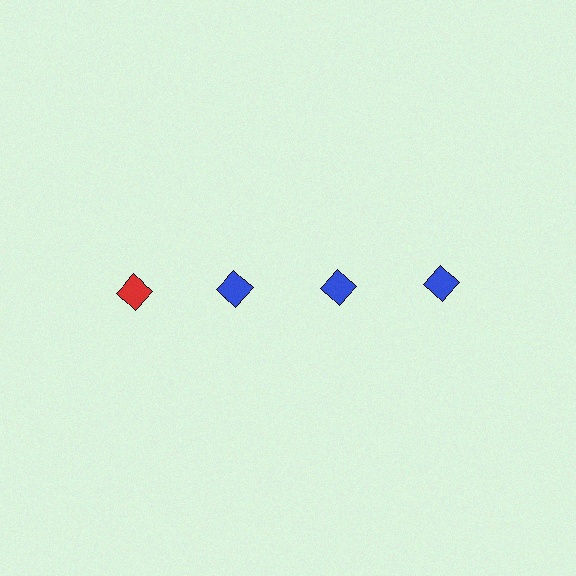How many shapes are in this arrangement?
There are 4 shapes arranged in a grid pattern.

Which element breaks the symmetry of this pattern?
The red diamond in the top row, leftmost column breaks the symmetry. All other shapes are blue diamonds.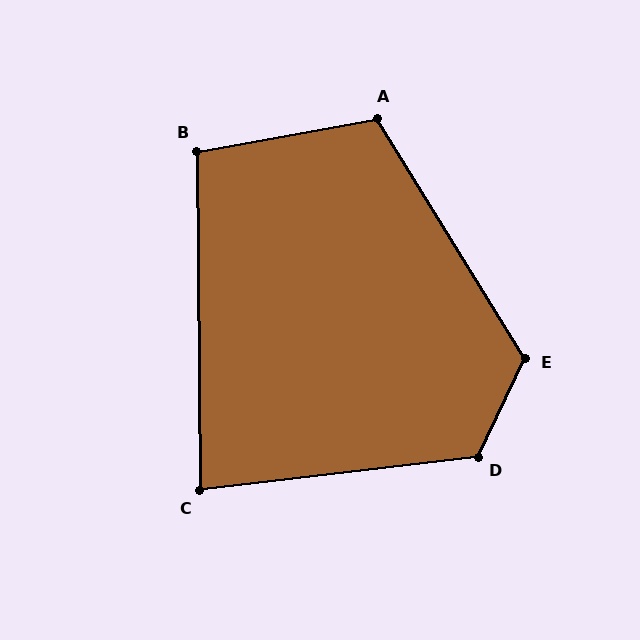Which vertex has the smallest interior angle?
C, at approximately 84 degrees.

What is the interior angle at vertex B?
Approximately 100 degrees (obtuse).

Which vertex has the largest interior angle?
D, at approximately 123 degrees.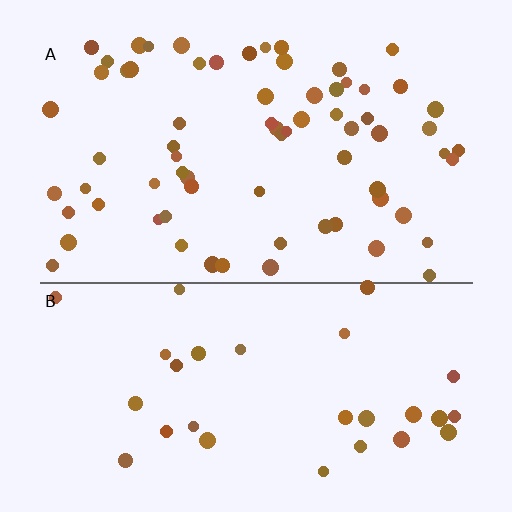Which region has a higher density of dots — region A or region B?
A (the top).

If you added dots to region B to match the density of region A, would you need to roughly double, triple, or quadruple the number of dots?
Approximately double.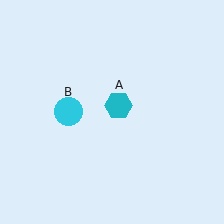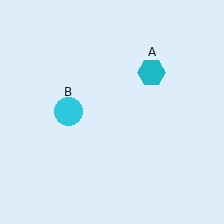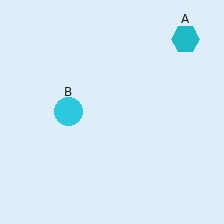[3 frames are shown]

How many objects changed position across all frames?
1 object changed position: cyan hexagon (object A).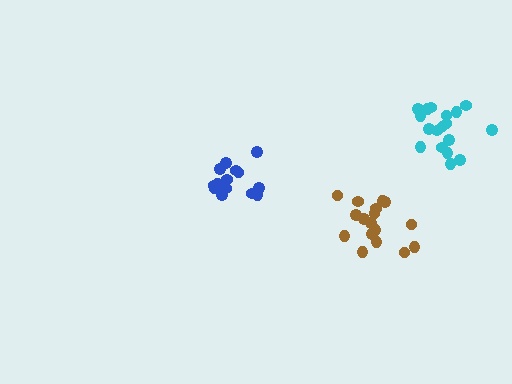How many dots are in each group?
Group 1: 18 dots, Group 2: 17 dots, Group 3: 14 dots (49 total).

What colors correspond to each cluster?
The clusters are colored: cyan, brown, blue.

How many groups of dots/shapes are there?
There are 3 groups.